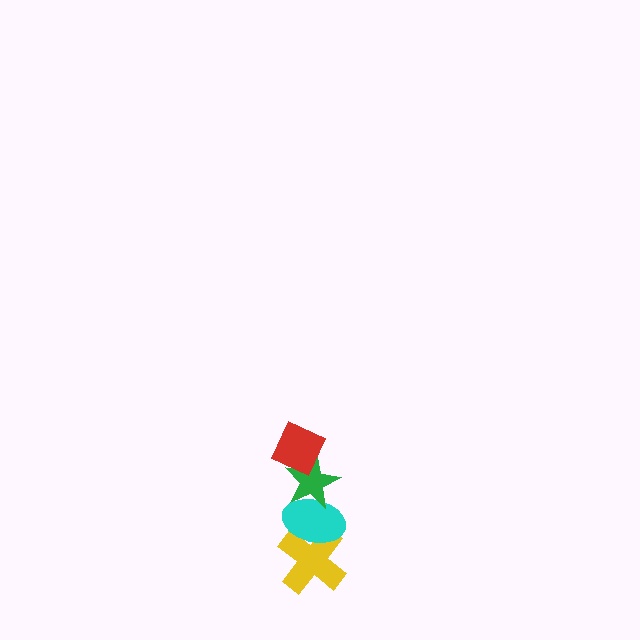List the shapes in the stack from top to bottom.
From top to bottom: the red diamond, the green star, the cyan ellipse, the yellow cross.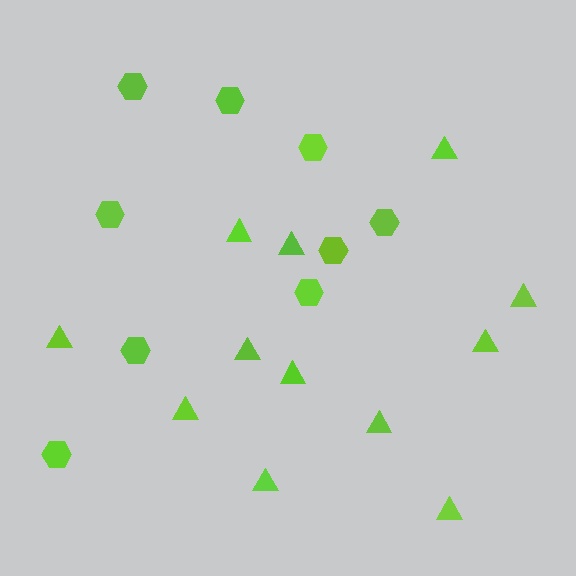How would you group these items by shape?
There are 2 groups: one group of triangles (12) and one group of hexagons (9).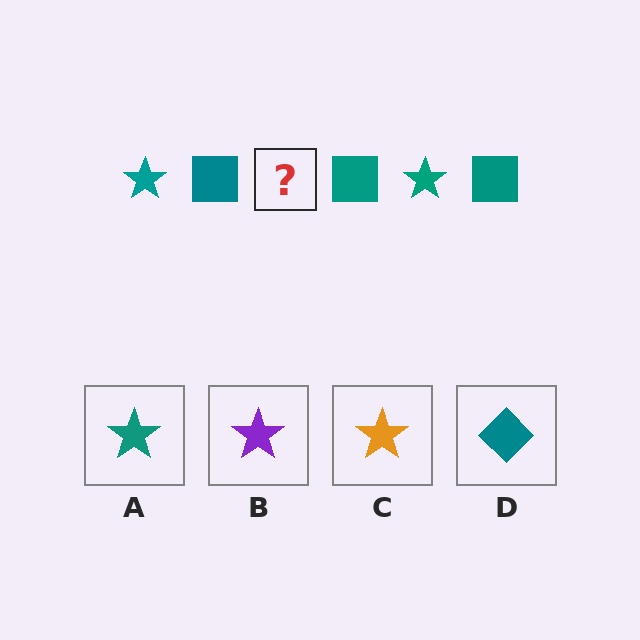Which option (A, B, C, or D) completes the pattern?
A.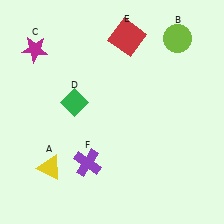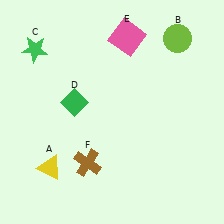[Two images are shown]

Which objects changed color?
C changed from magenta to green. E changed from red to pink. F changed from purple to brown.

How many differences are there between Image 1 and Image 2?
There are 3 differences between the two images.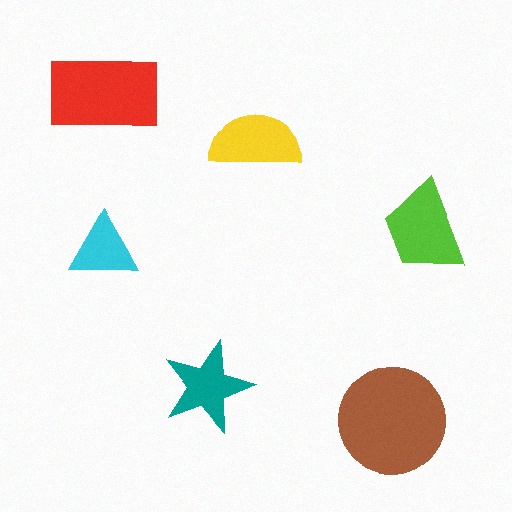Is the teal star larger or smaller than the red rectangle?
Smaller.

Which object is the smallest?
The cyan triangle.